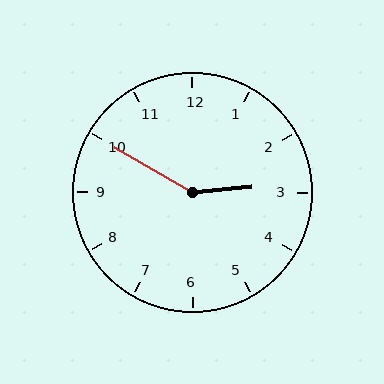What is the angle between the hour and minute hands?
Approximately 145 degrees.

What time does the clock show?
2:50.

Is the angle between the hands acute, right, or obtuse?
It is obtuse.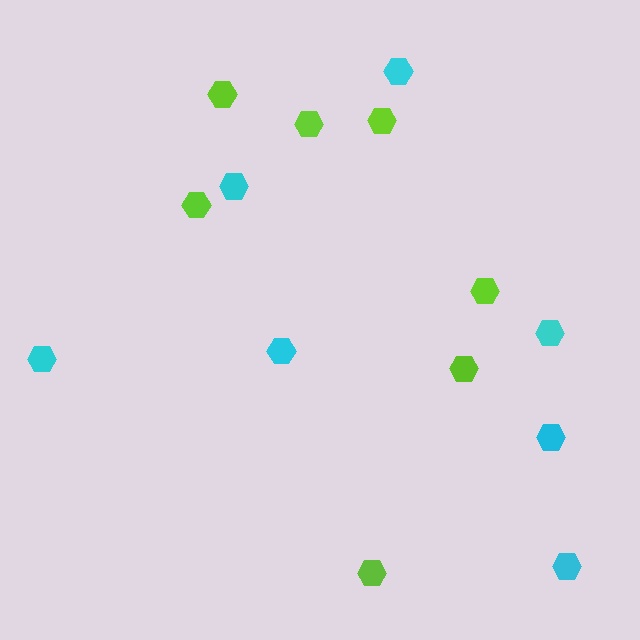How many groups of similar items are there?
There are 2 groups: one group of lime hexagons (7) and one group of cyan hexagons (7).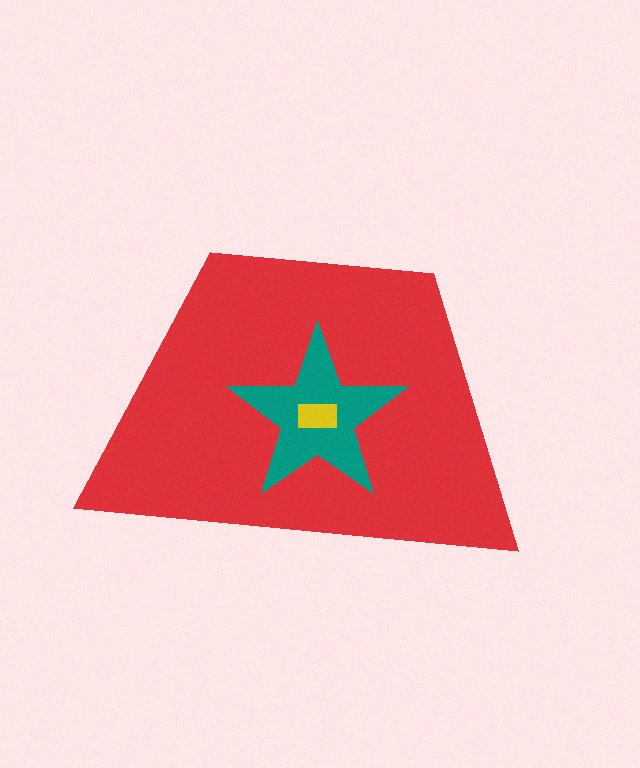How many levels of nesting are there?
3.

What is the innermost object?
The yellow rectangle.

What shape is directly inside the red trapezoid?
The teal star.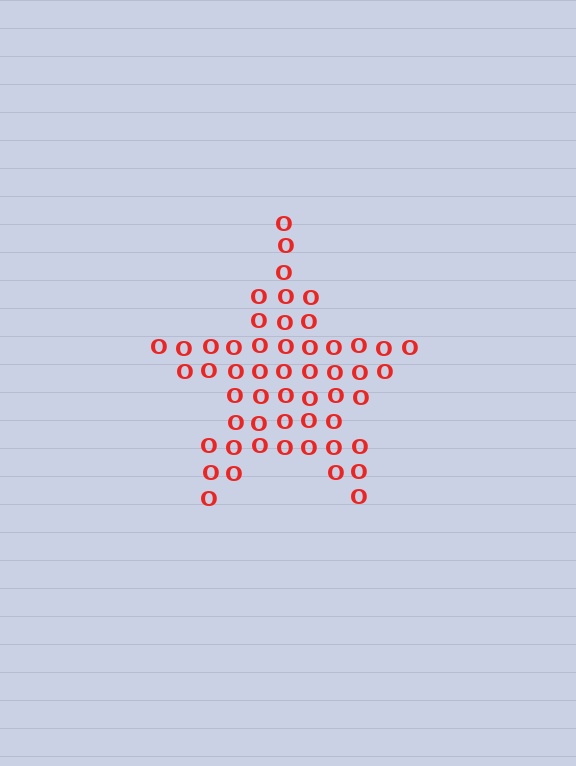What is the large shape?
The large shape is a star.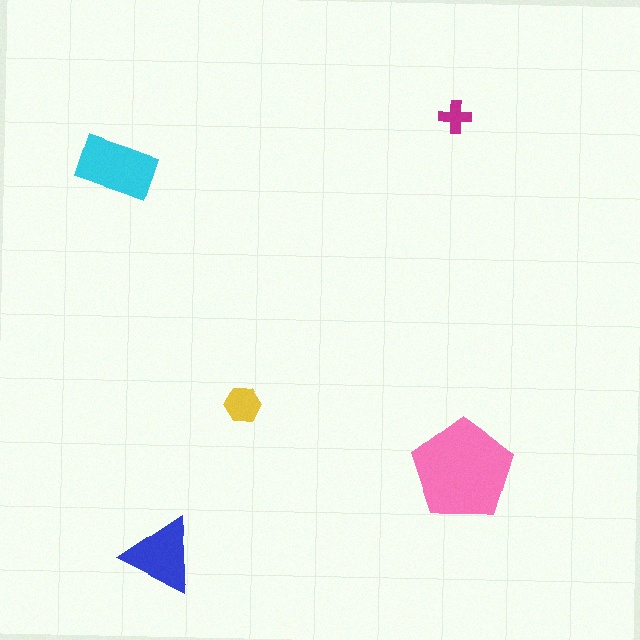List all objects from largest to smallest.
The pink pentagon, the cyan rectangle, the blue triangle, the yellow hexagon, the magenta cross.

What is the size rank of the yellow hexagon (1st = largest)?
4th.